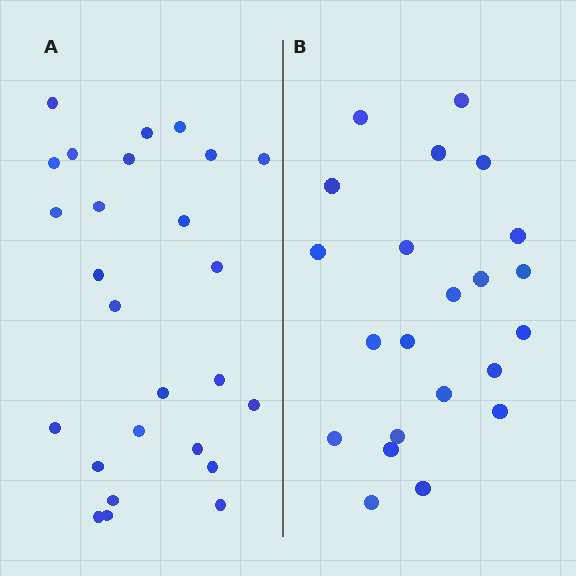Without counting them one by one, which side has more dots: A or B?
Region A (the left region) has more dots.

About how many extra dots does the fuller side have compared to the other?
Region A has about 4 more dots than region B.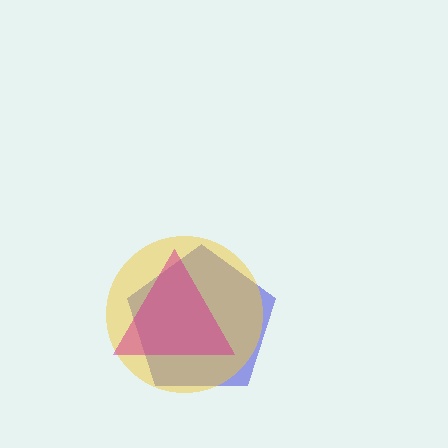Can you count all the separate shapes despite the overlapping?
Yes, there are 3 separate shapes.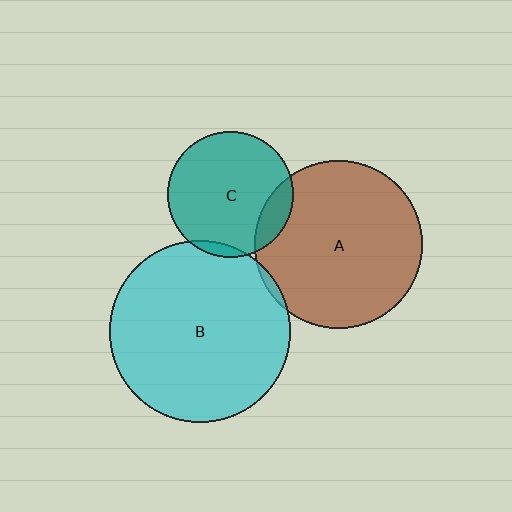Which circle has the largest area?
Circle B (cyan).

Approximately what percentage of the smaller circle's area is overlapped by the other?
Approximately 15%.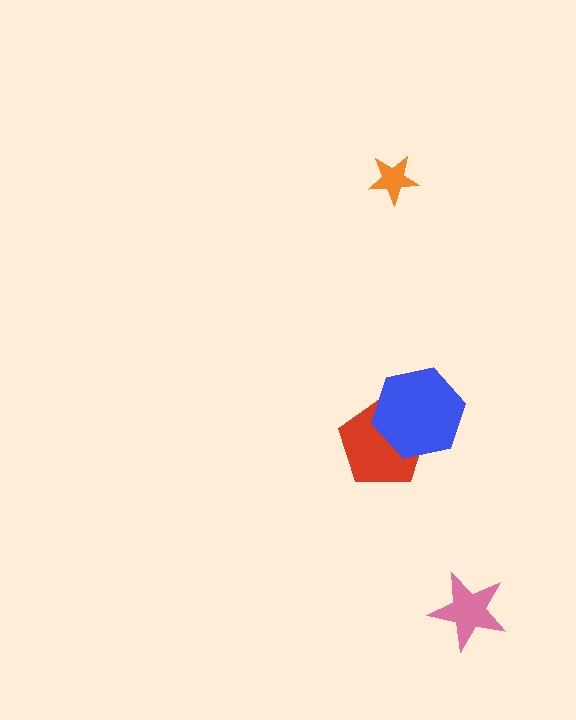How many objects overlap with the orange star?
0 objects overlap with the orange star.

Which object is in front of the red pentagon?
The blue hexagon is in front of the red pentagon.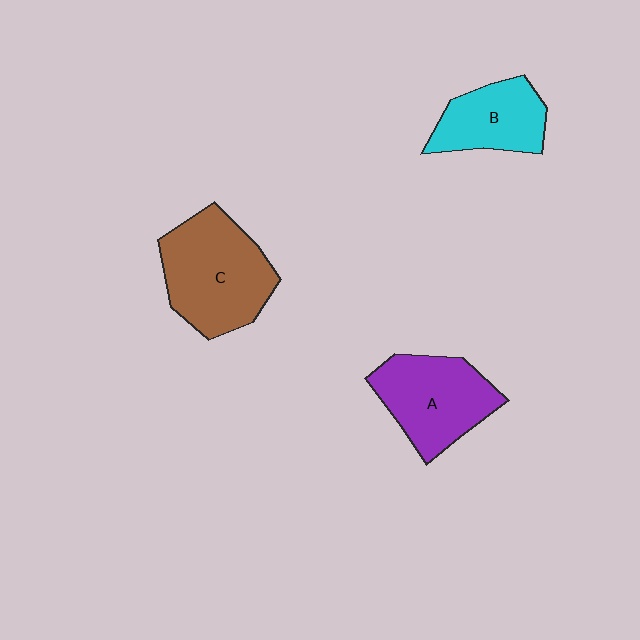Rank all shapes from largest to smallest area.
From largest to smallest: C (brown), A (purple), B (cyan).